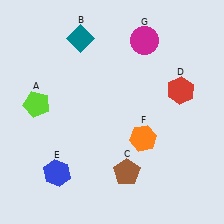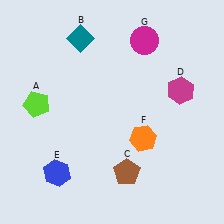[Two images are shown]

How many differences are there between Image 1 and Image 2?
There is 1 difference between the two images.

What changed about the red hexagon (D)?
In Image 1, D is red. In Image 2, it changed to magenta.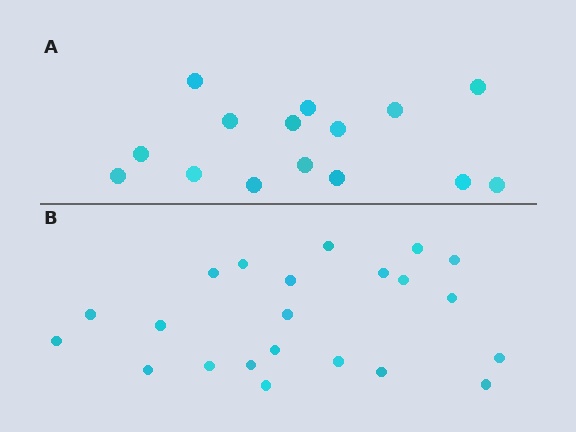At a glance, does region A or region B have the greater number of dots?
Region B (the bottom region) has more dots.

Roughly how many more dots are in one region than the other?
Region B has roughly 8 or so more dots than region A.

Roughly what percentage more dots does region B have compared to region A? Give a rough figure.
About 45% more.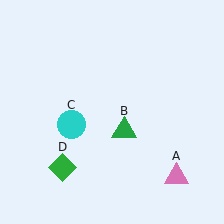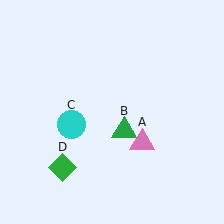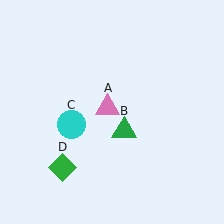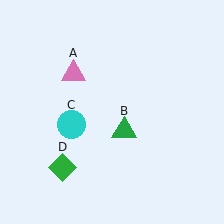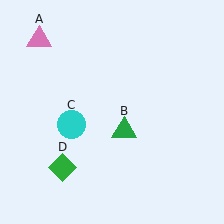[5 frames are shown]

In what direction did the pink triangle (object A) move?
The pink triangle (object A) moved up and to the left.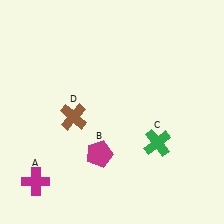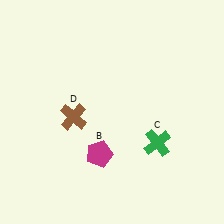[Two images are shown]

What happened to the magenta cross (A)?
The magenta cross (A) was removed in Image 2. It was in the bottom-left area of Image 1.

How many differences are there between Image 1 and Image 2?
There is 1 difference between the two images.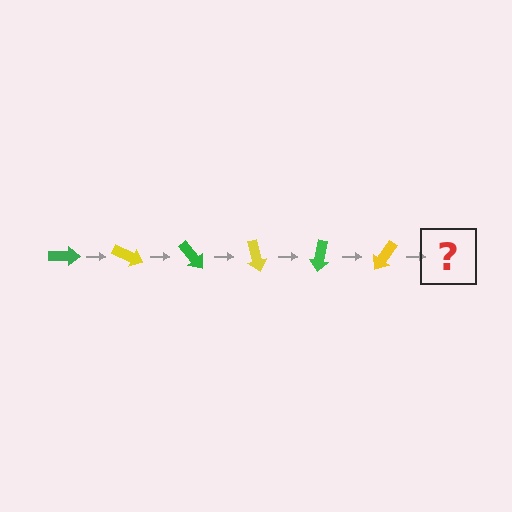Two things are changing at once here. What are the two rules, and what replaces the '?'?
The two rules are that it rotates 25 degrees each step and the color cycles through green and yellow. The '?' should be a green arrow, rotated 150 degrees from the start.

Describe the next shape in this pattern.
It should be a green arrow, rotated 150 degrees from the start.